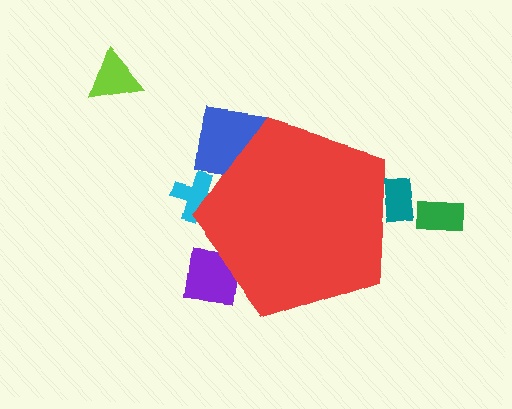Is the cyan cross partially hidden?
Yes, the cyan cross is partially hidden behind the red pentagon.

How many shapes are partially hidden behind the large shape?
4 shapes are partially hidden.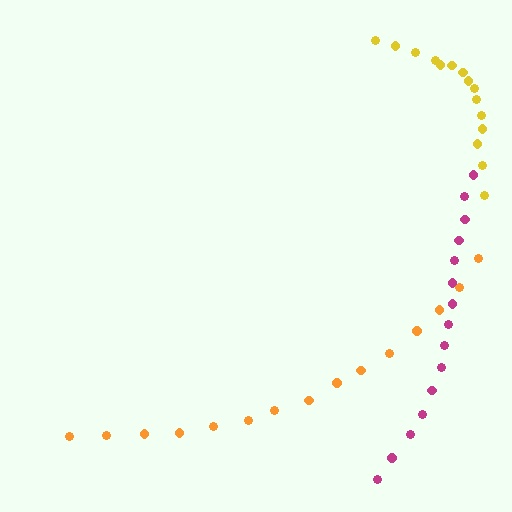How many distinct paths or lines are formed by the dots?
There are 3 distinct paths.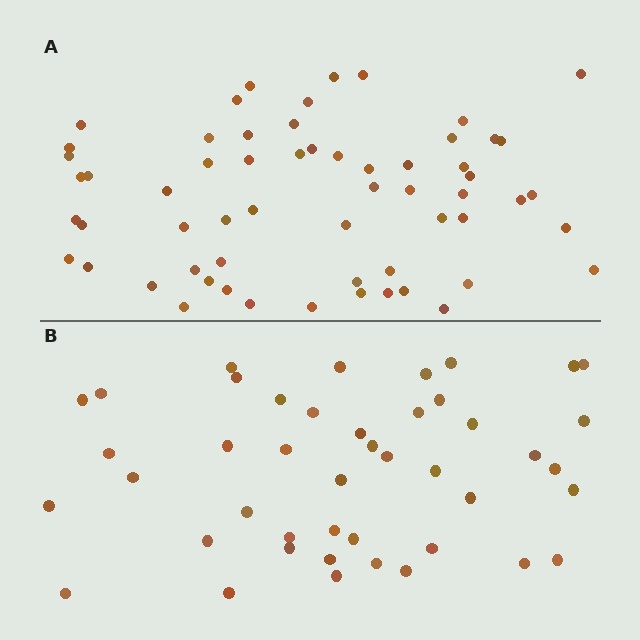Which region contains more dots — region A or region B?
Region A (the top region) has more dots.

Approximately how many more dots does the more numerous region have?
Region A has approximately 15 more dots than region B.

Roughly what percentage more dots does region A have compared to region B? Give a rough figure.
About 35% more.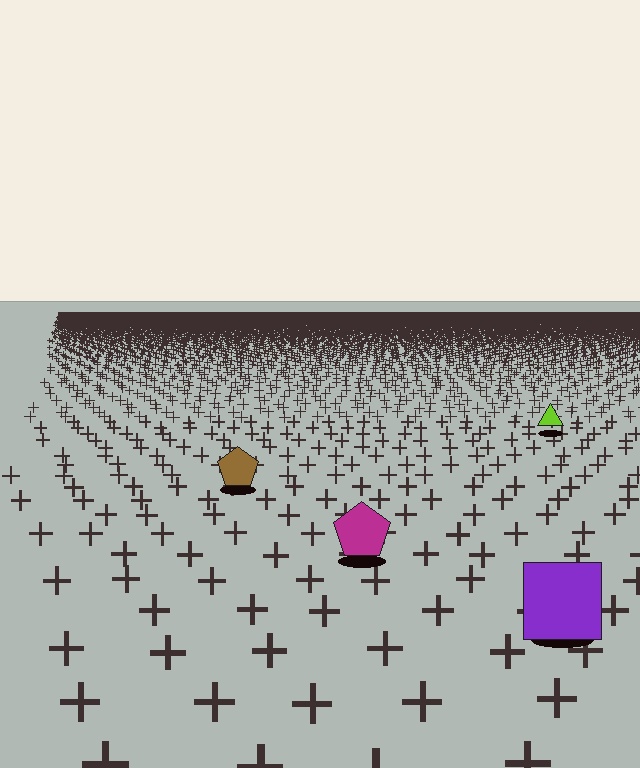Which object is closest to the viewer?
The purple square is closest. The texture marks near it are larger and more spread out.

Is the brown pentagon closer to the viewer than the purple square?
No. The purple square is closer — you can tell from the texture gradient: the ground texture is coarser near it.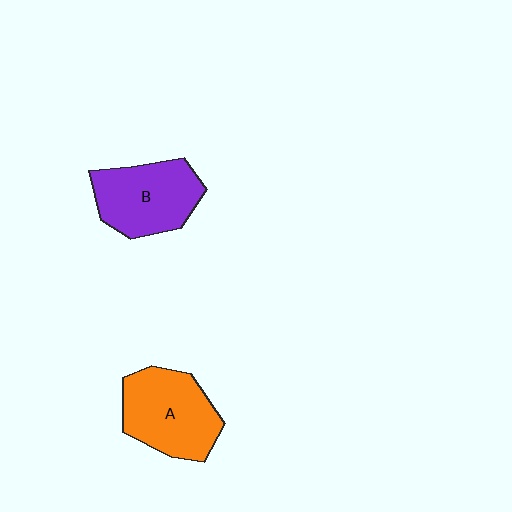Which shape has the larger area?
Shape A (orange).